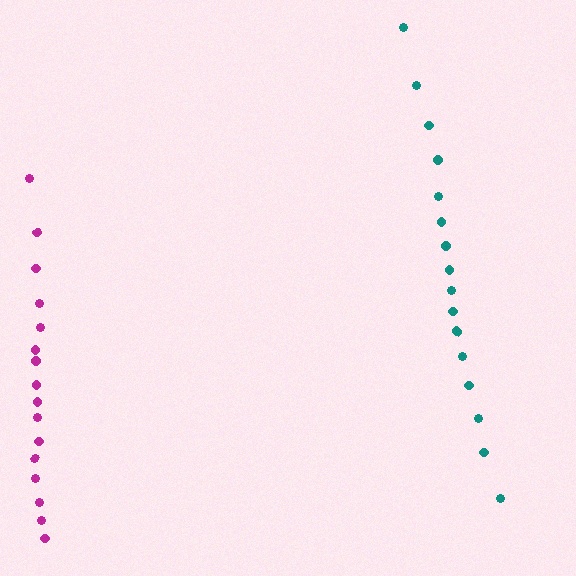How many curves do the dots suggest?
There are 2 distinct paths.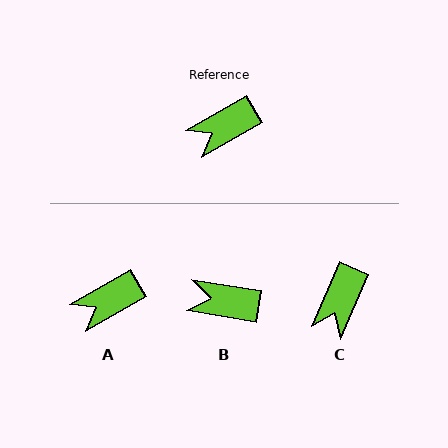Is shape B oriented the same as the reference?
No, it is off by about 39 degrees.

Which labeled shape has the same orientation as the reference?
A.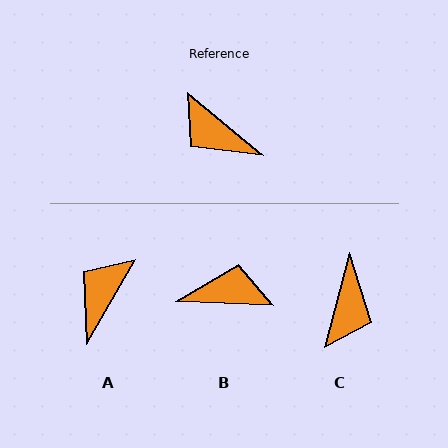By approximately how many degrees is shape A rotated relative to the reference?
Approximately 81 degrees clockwise.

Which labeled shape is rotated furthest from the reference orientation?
B, about 143 degrees away.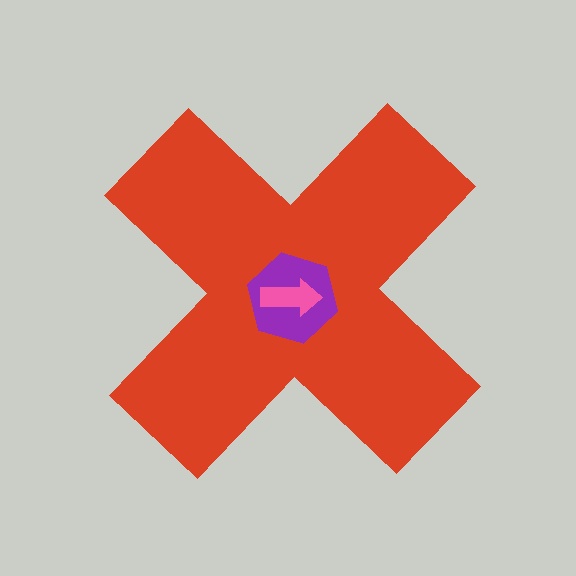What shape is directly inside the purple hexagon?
The pink arrow.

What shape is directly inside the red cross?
The purple hexagon.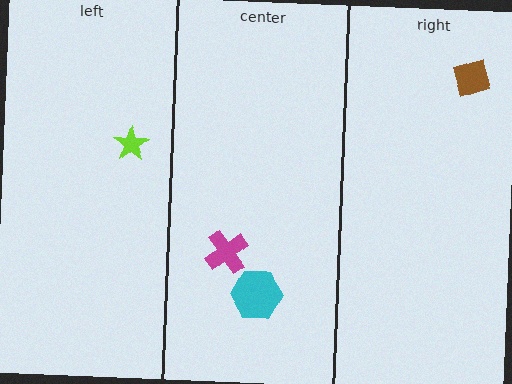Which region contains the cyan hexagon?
The center region.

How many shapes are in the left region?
1.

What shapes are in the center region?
The cyan hexagon, the magenta cross.